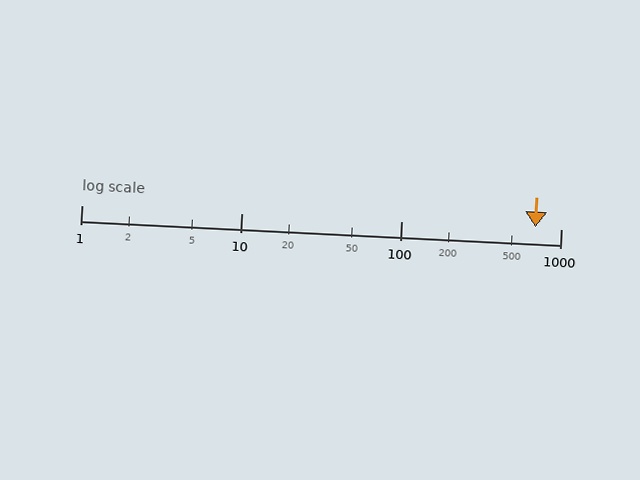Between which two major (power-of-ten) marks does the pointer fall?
The pointer is between 100 and 1000.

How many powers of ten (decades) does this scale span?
The scale spans 3 decades, from 1 to 1000.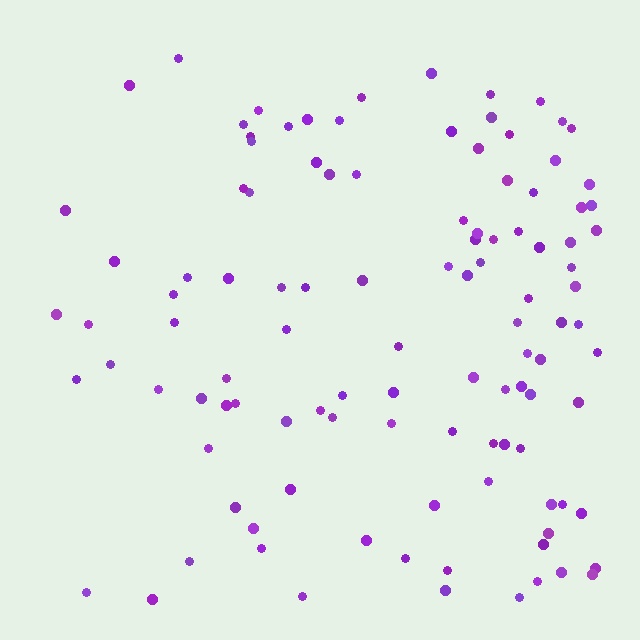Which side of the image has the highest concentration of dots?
The right.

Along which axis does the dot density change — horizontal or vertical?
Horizontal.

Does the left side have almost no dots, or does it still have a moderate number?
Still a moderate number, just noticeably fewer than the right.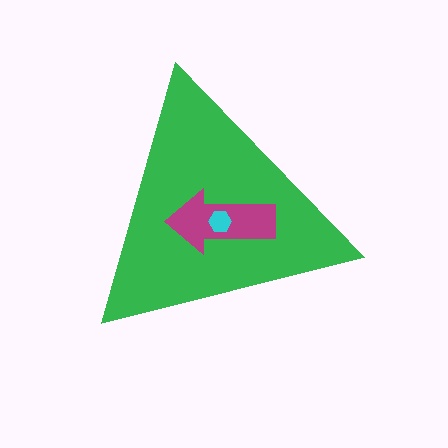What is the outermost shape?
The green triangle.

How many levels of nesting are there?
3.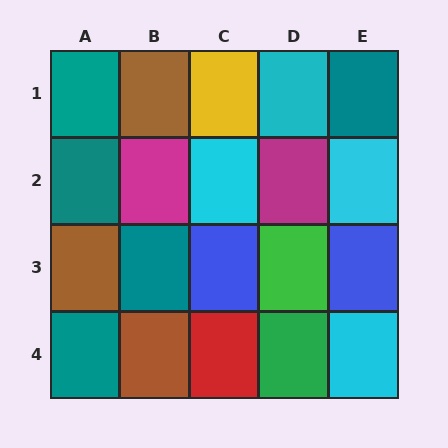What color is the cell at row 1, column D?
Cyan.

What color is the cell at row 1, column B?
Brown.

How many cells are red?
1 cell is red.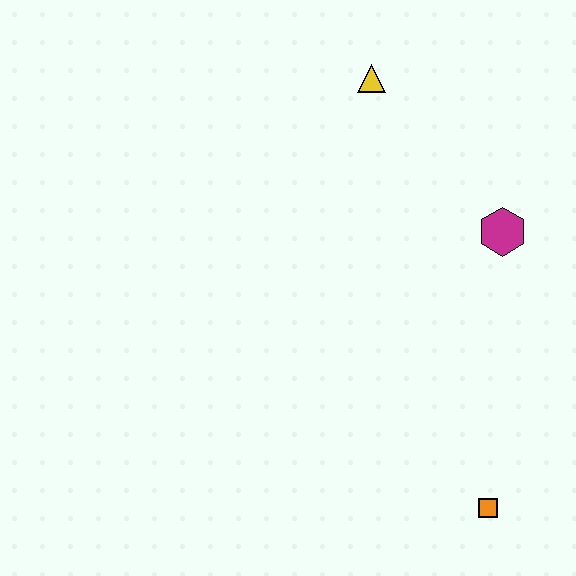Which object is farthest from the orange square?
The yellow triangle is farthest from the orange square.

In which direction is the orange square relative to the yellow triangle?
The orange square is below the yellow triangle.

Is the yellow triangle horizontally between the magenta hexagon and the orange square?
No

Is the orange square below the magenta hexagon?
Yes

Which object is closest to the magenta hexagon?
The yellow triangle is closest to the magenta hexagon.